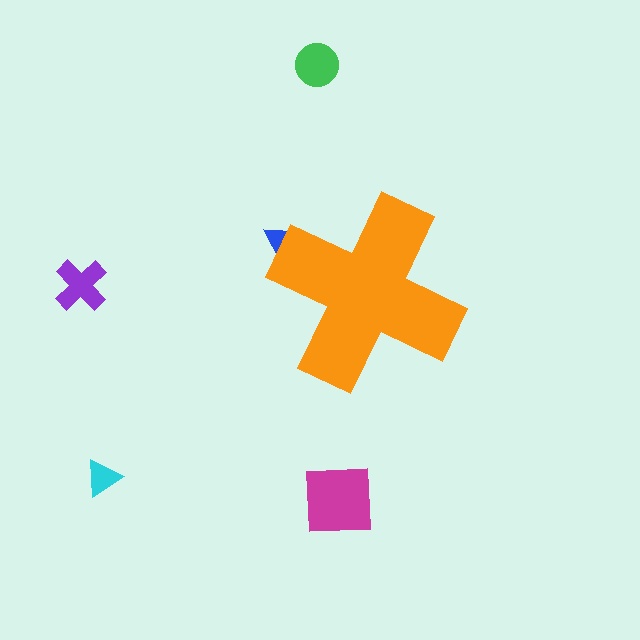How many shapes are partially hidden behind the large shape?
1 shape is partially hidden.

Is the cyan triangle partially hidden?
No, the cyan triangle is fully visible.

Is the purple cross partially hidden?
No, the purple cross is fully visible.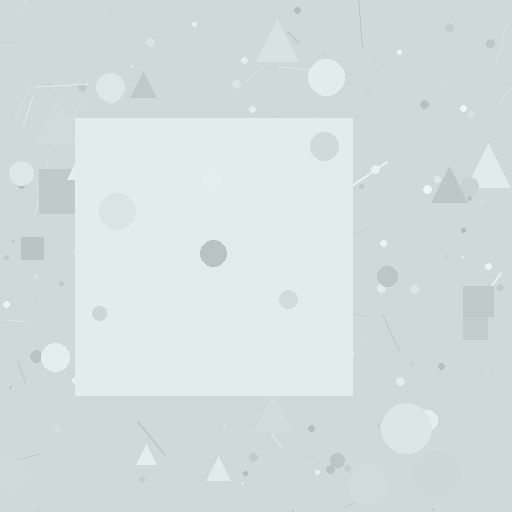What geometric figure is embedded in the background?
A square is embedded in the background.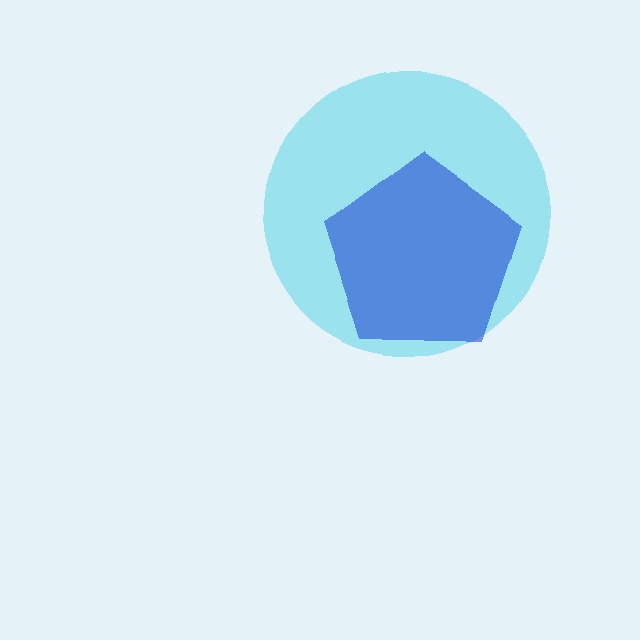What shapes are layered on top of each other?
The layered shapes are: a cyan circle, a blue pentagon.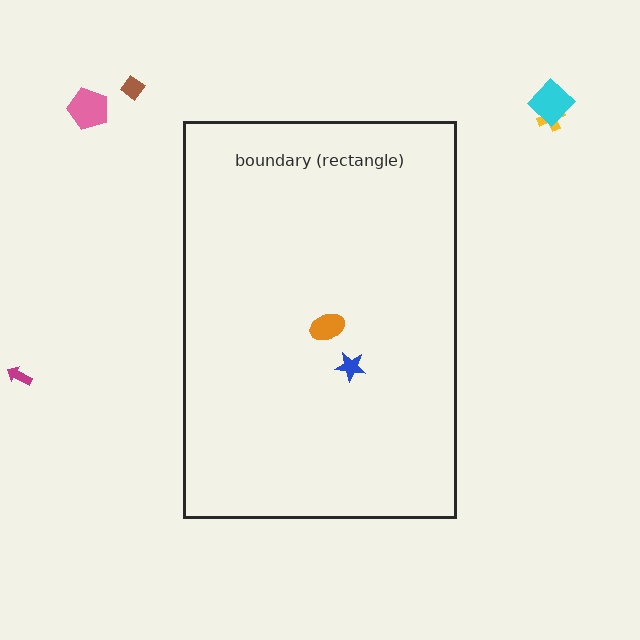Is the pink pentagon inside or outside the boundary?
Outside.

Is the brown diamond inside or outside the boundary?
Outside.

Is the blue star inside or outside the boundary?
Inside.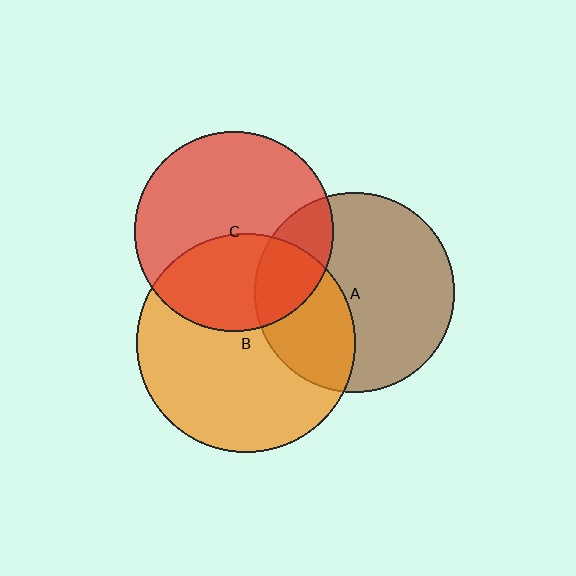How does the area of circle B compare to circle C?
Approximately 1.2 times.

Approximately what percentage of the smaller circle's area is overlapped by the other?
Approximately 35%.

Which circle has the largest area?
Circle B (orange).